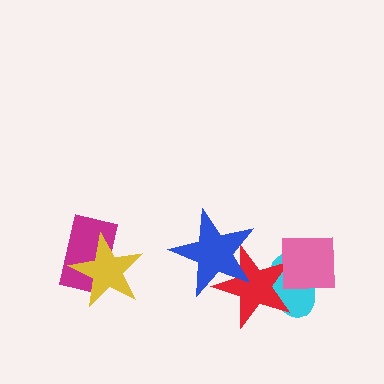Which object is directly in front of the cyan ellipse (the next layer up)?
The red star is directly in front of the cyan ellipse.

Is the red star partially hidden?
Yes, it is partially covered by another shape.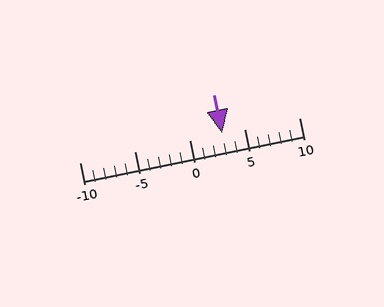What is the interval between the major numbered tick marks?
The major tick marks are spaced 5 units apart.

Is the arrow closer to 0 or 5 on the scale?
The arrow is closer to 5.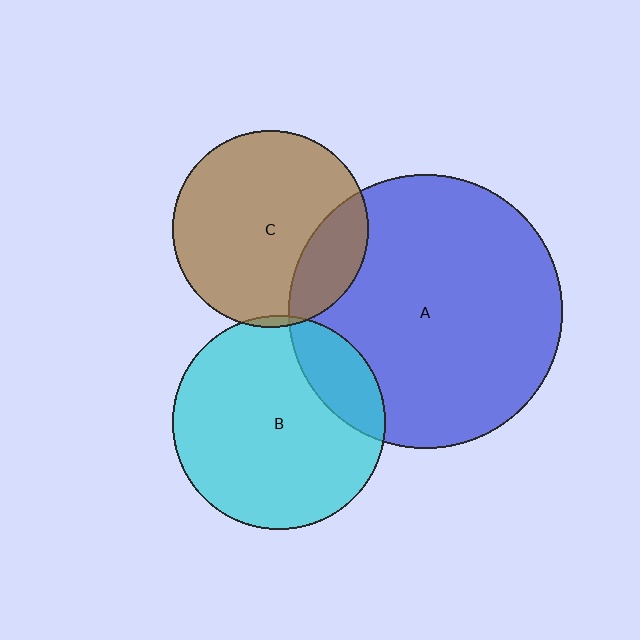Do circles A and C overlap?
Yes.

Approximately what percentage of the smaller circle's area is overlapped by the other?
Approximately 20%.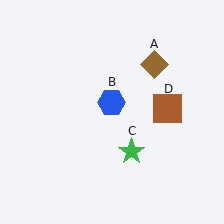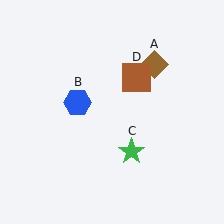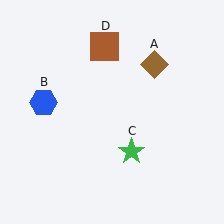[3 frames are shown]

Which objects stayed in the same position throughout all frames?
Brown diamond (object A) and green star (object C) remained stationary.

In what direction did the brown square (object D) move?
The brown square (object D) moved up and to the left.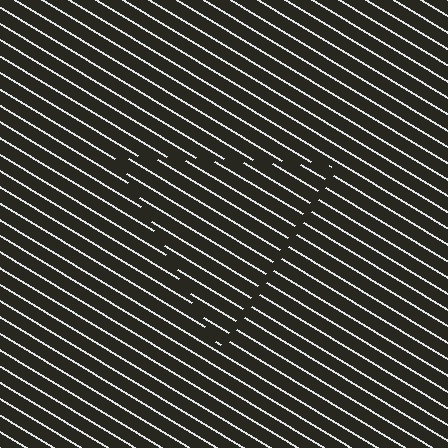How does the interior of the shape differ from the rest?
The interior of the shape contains the same grating, shifted by half a period — the contour is defined by the phase discontinuity where line-ends from the inner and outer gratings abut.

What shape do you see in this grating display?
An illusory triangle. The interior of the shape contains the same grating, shifted by half a period — the contour is defined by the phase discontinuity where line-ends from the inner and outer gratings abut.